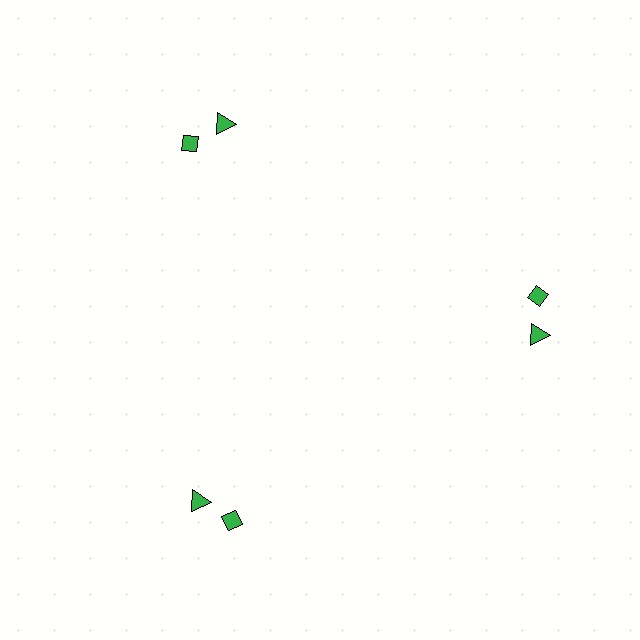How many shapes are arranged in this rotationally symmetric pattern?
There are 6 shapes, arranged in 3 groups of 2.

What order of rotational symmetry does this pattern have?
This pattern has 3-fold rotational symmetry.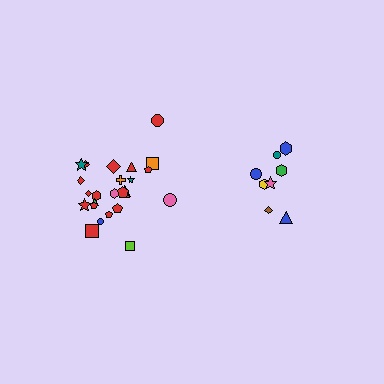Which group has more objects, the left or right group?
The left group.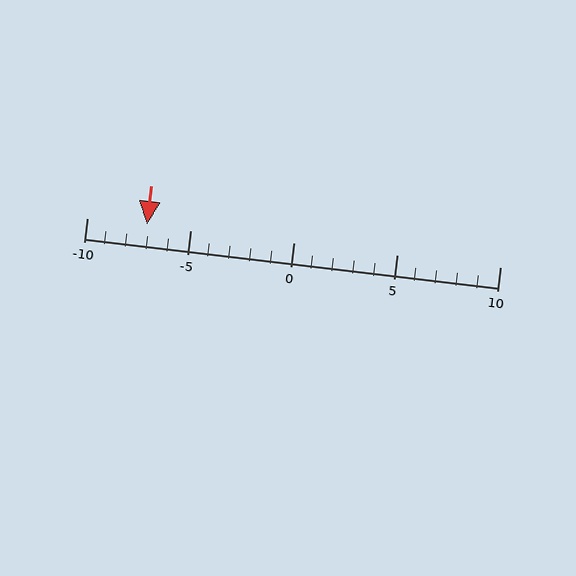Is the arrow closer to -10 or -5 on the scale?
The arrow is closer to -5.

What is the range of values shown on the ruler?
The ruler shows values from -10 to 10.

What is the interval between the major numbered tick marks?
The major tick marks are spaced 5 units apart.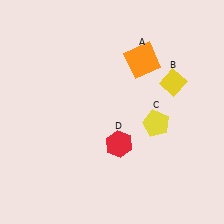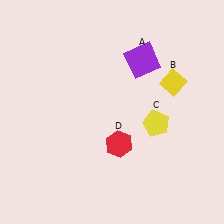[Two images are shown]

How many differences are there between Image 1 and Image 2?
There is 1 difference between the two images.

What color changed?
The square (A) changed from orange in Image 1 to purple in Image 2.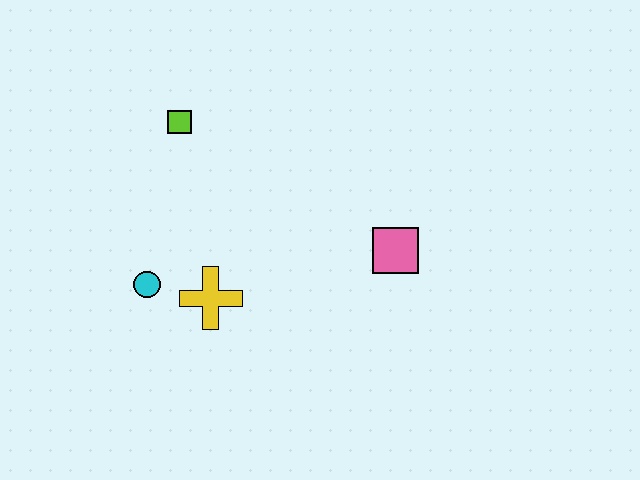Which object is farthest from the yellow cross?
The pink square is farthest from the yellow cross.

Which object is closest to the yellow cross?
The cyan circle is closest to the yellow cross.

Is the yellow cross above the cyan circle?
No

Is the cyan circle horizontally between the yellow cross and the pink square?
No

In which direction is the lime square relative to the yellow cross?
The lime square is above the yellow cross.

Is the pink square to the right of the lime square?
Yes